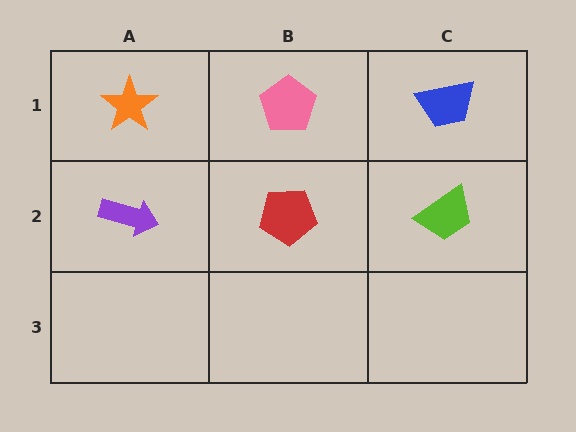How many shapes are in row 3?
0 shapes.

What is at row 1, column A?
An orange star.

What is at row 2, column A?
A purple arrow.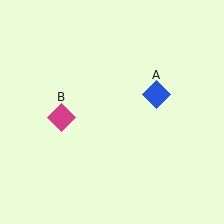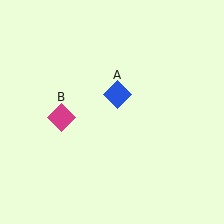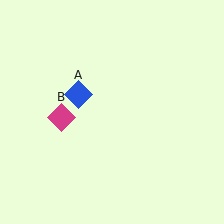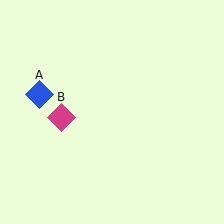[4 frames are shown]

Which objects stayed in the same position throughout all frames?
Magenta diamond (object B) remained stationary.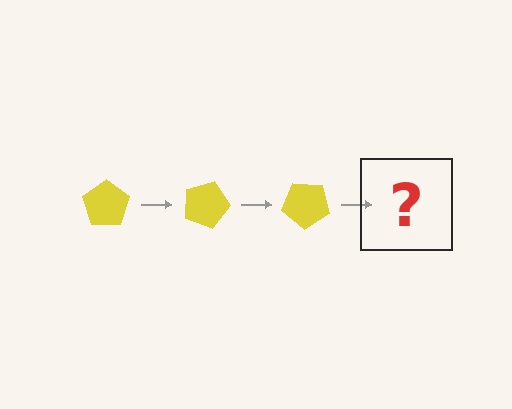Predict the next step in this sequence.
The next step is a yellow pentagon rotated 60 degrees.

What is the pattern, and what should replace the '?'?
The pattern is that the pentagon rotates 20 degrees each step. The '?' should be a yellow pentagon rotated 60 degrees.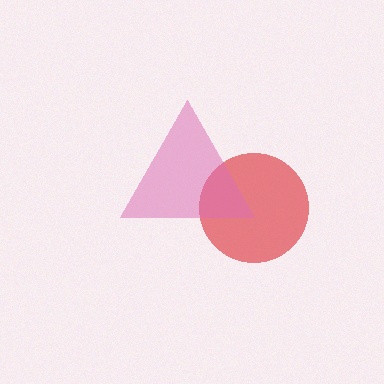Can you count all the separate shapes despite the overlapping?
Yes, there are 2 separate shapes.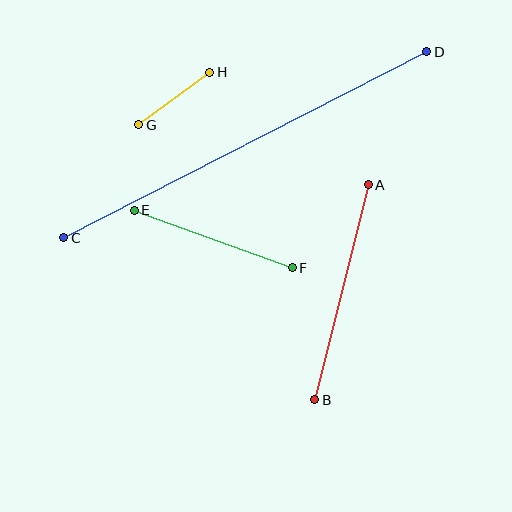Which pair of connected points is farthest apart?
Points C and D are farthest apart.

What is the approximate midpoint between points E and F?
The midpoint is at approximately (213, 239) pixels.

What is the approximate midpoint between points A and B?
The midpoint is at approximately (342, 292) pixels.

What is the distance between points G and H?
The distance is approximately 88 pixels.